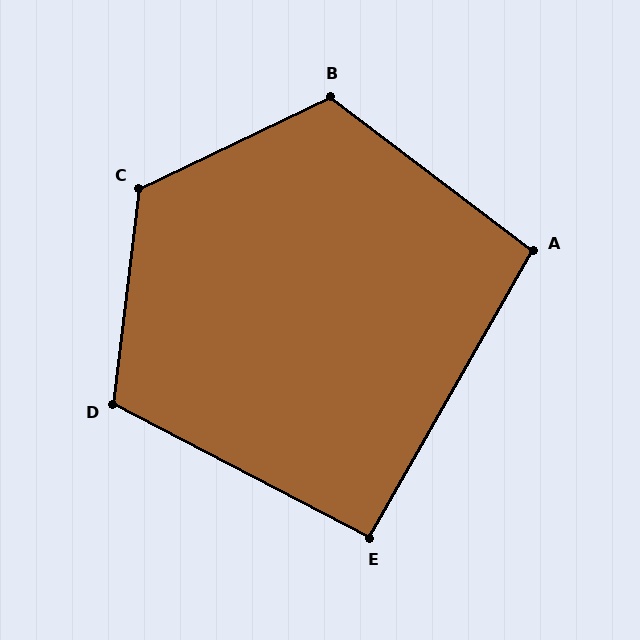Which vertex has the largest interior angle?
C, at approximately 123 degrees.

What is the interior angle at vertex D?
Approximately 111 degrees (obtuse).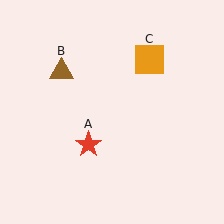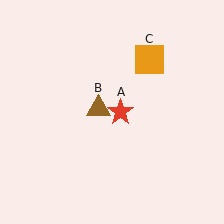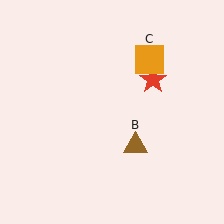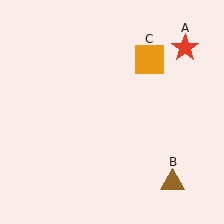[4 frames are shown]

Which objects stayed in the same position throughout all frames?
Orange square (object C) remained stationary.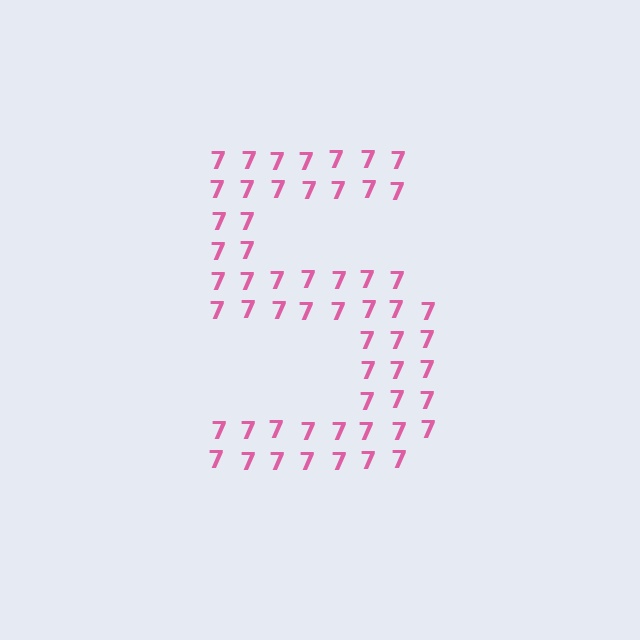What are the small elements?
The small elements are digit 7's.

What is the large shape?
The large shape is the digit 5.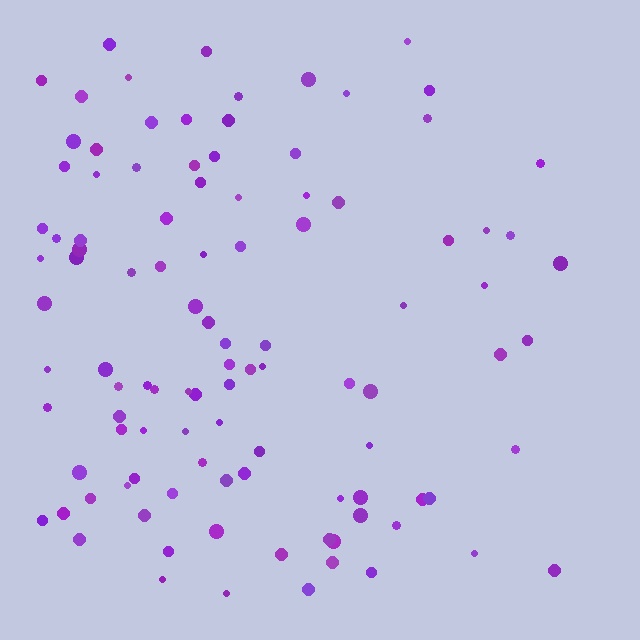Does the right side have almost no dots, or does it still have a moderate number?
Still a moderate number, just noticeably fewer than the left.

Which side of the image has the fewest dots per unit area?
The right.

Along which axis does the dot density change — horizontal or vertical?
Horizontal.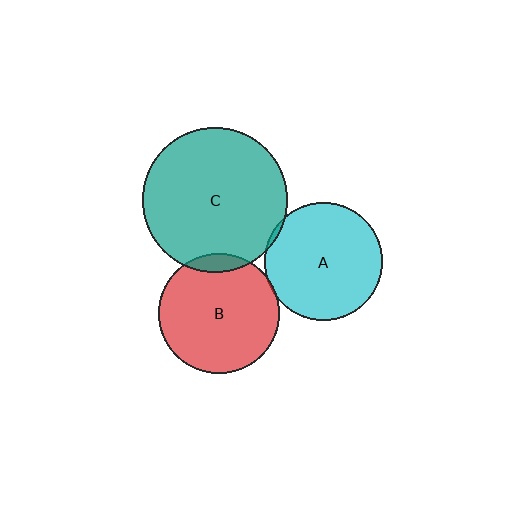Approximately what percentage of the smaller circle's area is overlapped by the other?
Approximately 5%.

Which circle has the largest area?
Circle C (teal).